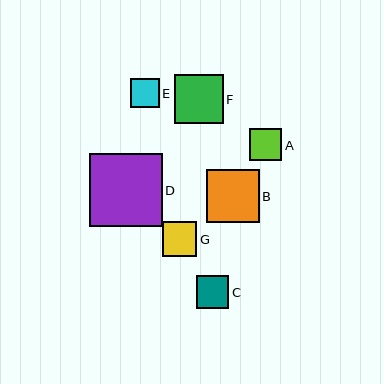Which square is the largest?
Square D is the largest with a size of approximately 73 pixels.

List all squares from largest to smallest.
From largest to smallest: D, B, F, G, C, A, E.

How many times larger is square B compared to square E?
Square B is approximately 1.9 times the size of square E.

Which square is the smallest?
Square E is the smallest with a size of approximately 28 pixels.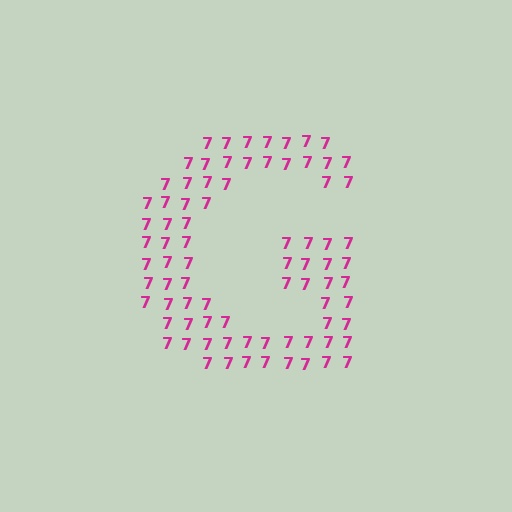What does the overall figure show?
The overall figure shows the letter G.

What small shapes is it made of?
It is made of small digit 7's.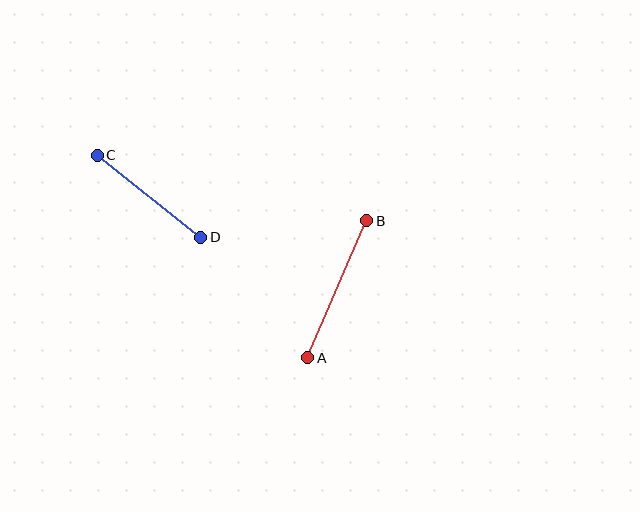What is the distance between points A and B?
The distance is approximately 149 pixels.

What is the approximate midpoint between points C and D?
The midpoint is at approximately (149, 196) pixels.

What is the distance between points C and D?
The distance is approximately 132 pixels.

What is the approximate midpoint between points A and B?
The midpoint is at approximately (337, 289) pixels.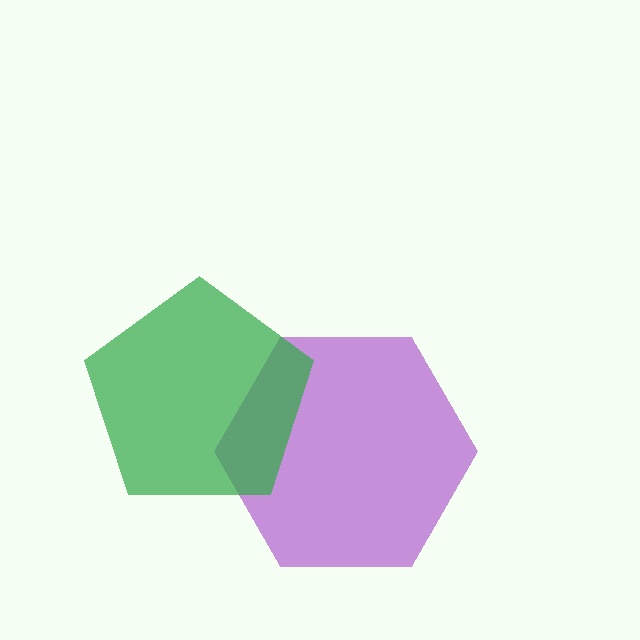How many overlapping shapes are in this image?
There are 2 overlapping shapes in the image.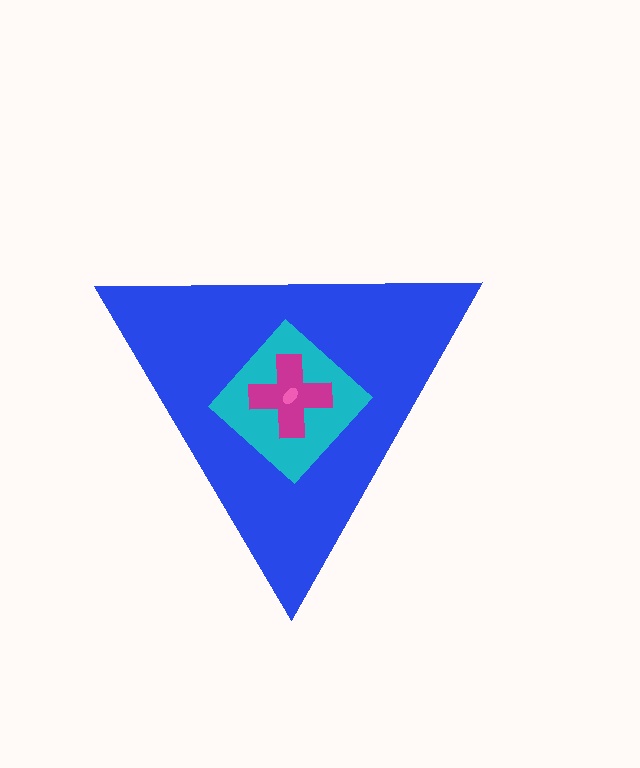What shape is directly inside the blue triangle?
The cyan diamond.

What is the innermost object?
The pink ellipse.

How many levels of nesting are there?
4.